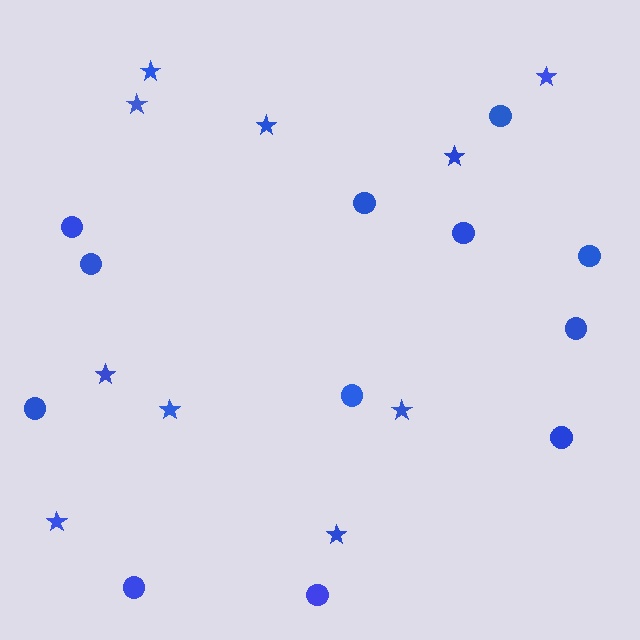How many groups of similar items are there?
There are 2 groups: one group of stars (10) and one group of circles (12).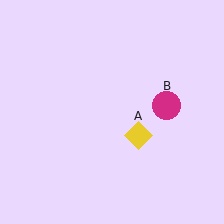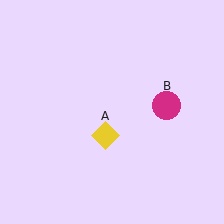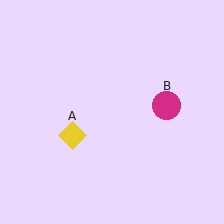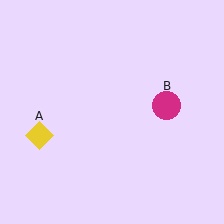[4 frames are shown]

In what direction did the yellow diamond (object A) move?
The yellow diamond (object A) moved left.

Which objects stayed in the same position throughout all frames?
Magenta circle (object B) remained stationary.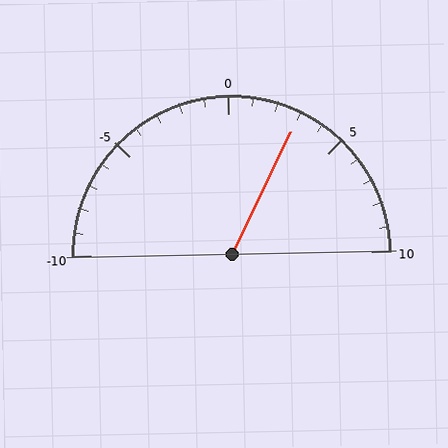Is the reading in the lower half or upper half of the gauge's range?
The reading is in the upper half of the range (-10 to 10).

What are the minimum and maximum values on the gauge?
The gauge ranges from -10 to 10.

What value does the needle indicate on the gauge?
The needle indicates approximately 3.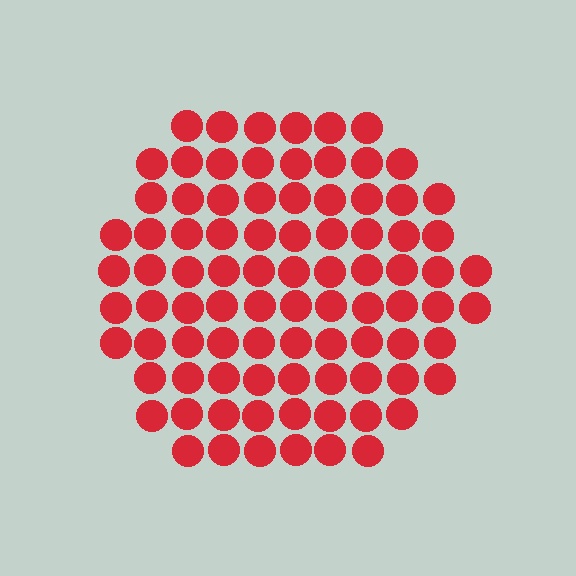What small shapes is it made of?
It is made of small circles.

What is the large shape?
The large shape is a circle.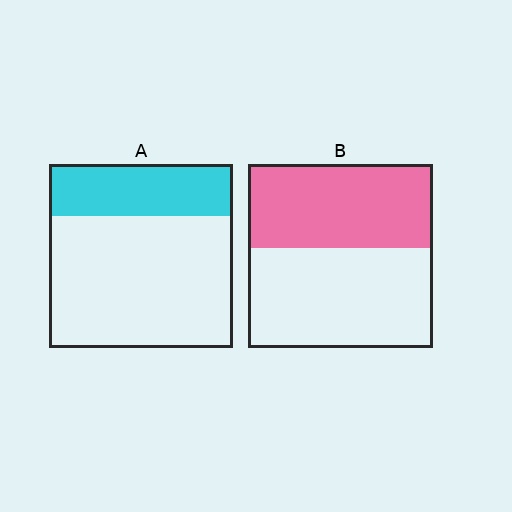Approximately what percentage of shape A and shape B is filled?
A is approximately 30% and B is approximately 45%.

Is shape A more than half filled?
No.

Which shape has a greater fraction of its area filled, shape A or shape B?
Shape B.